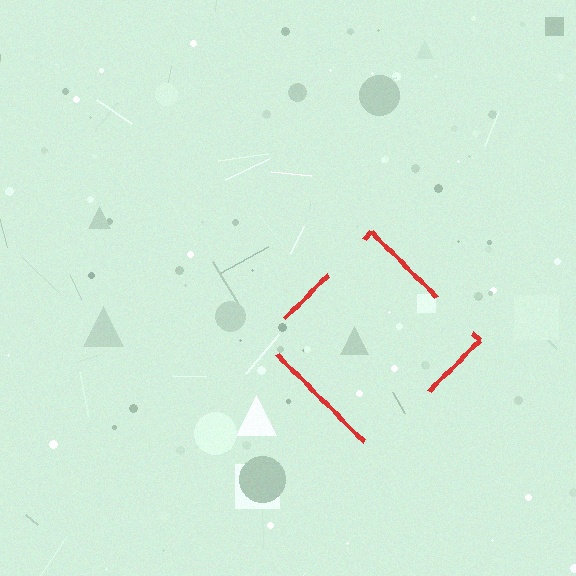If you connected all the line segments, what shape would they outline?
They would outline a diamond.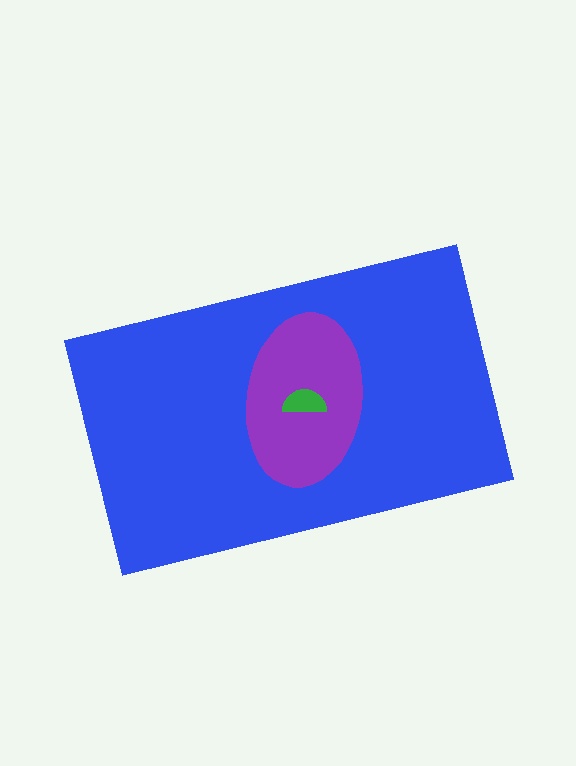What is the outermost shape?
The blue rectangle.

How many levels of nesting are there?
3.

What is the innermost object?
The green semicircle.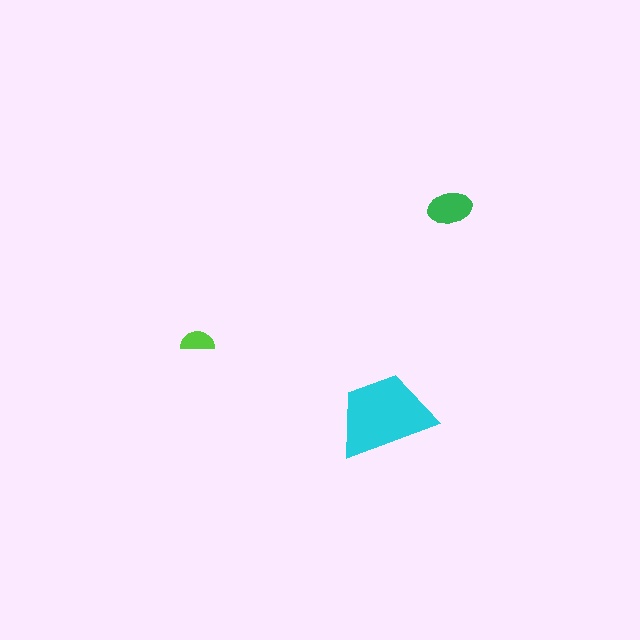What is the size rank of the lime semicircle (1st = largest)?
3rd.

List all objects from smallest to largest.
The lime semicircle, the green ellipse, the cyan trapezoid.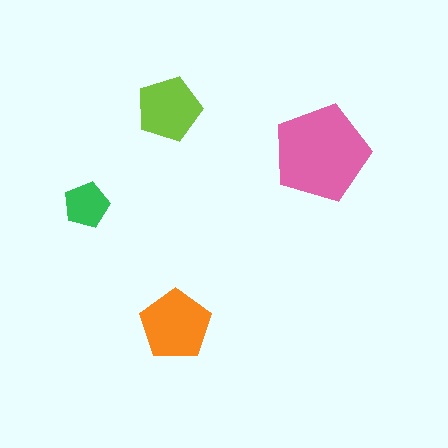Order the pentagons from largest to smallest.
the pink one, the orange one, the lime one, the green one.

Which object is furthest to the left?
The green pentagon is leftmost.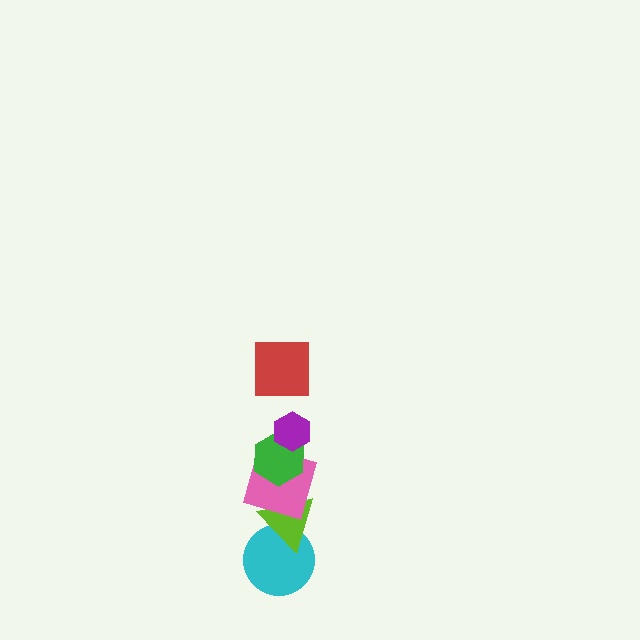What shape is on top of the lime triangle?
The pink square is on top of the lime triangle.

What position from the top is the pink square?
The pink square is 4th from the top.